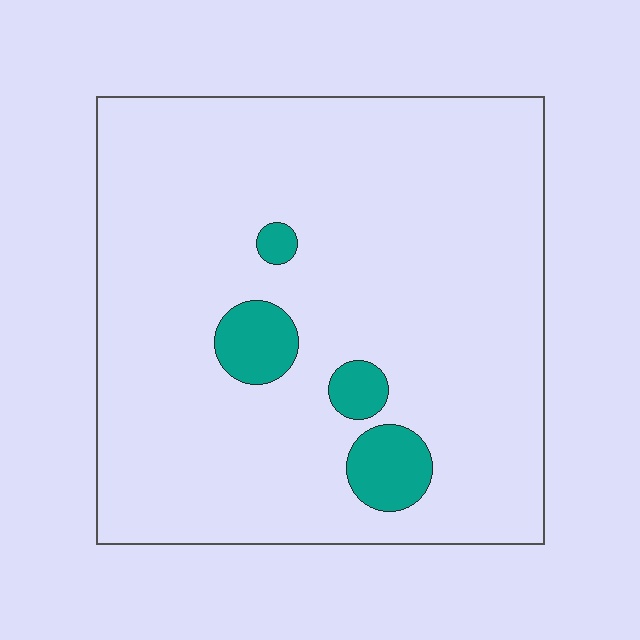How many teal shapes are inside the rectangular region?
4.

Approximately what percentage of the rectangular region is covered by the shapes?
Approximately 10%.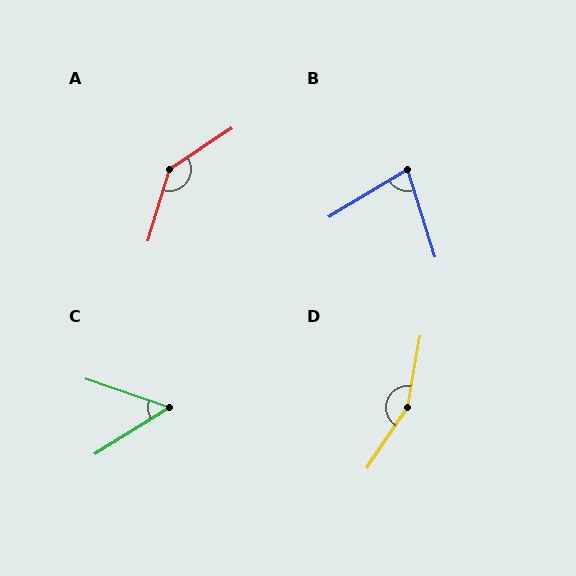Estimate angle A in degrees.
Approximately 140 degrees.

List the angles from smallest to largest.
C (51°), B (76°), A (140°), D (156°).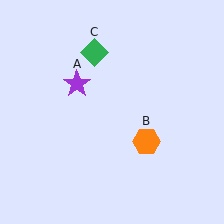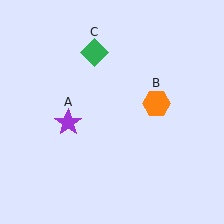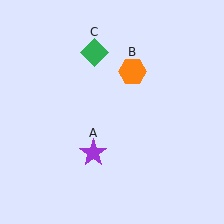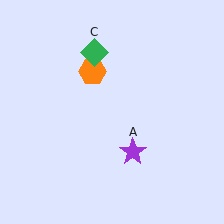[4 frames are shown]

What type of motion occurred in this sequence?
The purple star (object A), orange hexagon (object B) rotated counterclockwise around the center of the scene.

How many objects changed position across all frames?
2 objects changed position: purple star (object A), orange hexagon (object B).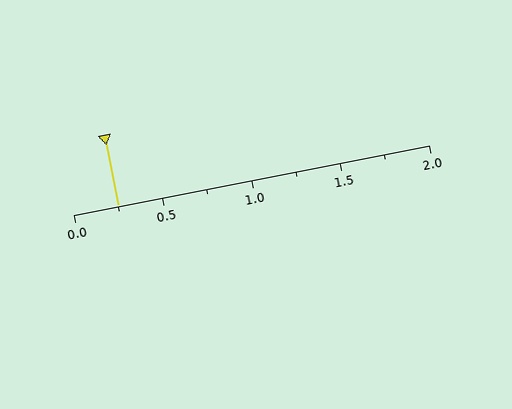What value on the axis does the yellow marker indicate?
The marker indicates approximately 0.25.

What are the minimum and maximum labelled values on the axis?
The axis runs from 0.0 to 2.0.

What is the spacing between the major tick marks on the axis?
The major ticks are spaced 0.5 apart.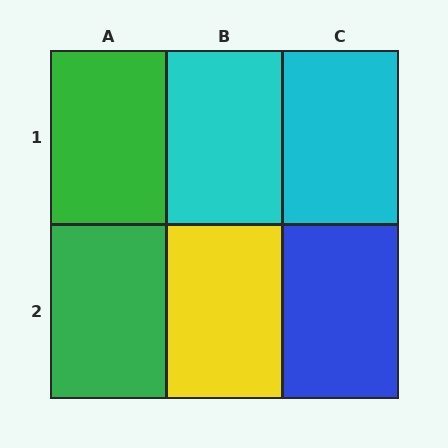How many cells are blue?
1 cell is blue.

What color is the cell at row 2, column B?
Yellow.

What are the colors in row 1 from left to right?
Green, cyan, cyan.